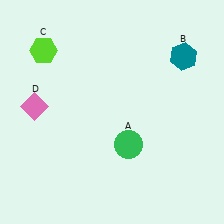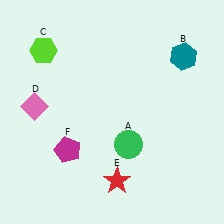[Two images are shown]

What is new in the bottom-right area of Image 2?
A red star (E) was added in the bottom-right area of Image 2.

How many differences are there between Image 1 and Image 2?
There are 2 differences between the two images.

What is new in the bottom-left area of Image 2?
A magenta pentagon (F) was added in the bottom-left area of Image 2.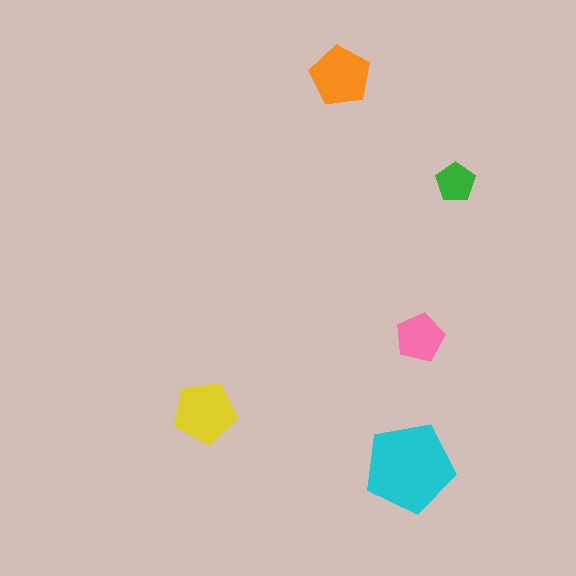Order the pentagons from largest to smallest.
the cyan one, the yellow one, the orange one, the pink one, the green one.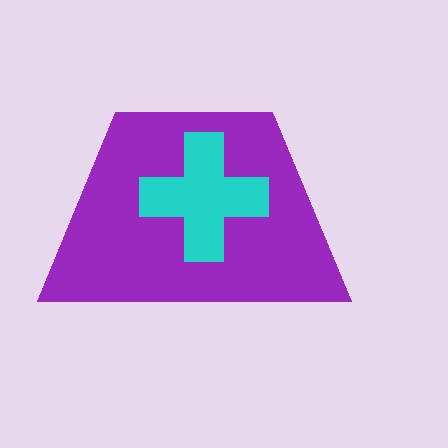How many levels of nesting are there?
2.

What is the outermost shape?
The purple trapezoid.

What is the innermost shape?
The cyan cross.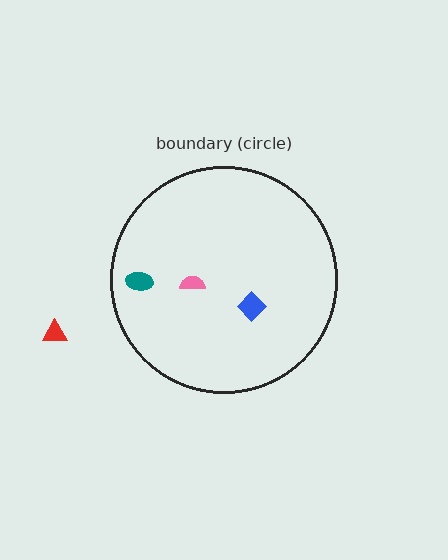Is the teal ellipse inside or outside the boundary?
Inside.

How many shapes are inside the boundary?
3 inside, 1 outside.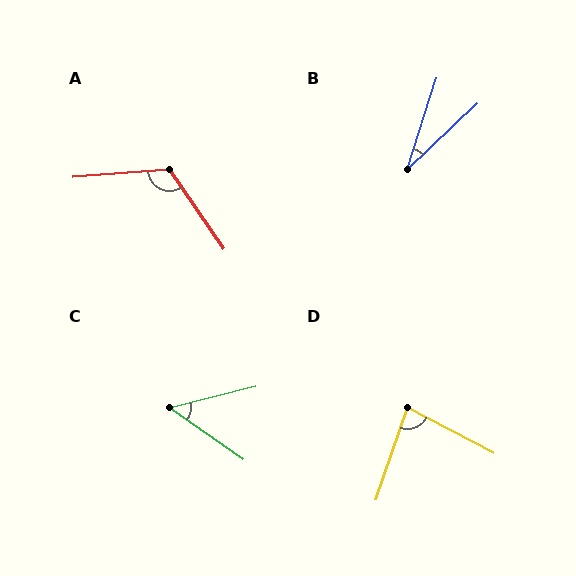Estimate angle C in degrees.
Approximately 49 degrees.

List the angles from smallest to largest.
B (29°), C (49°), D (81°), A (120°).